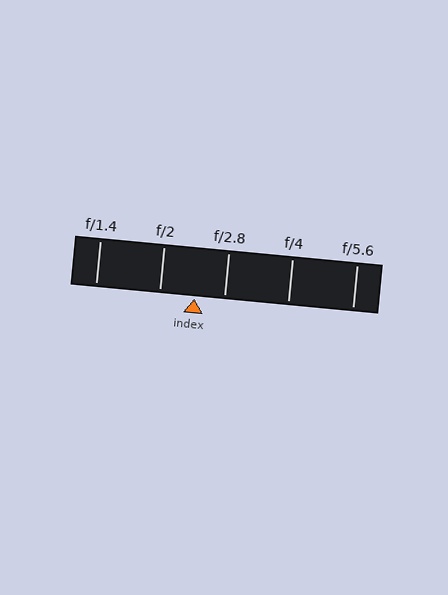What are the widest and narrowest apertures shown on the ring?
The widest aperture shown is f/1.4 and the narrowest is f/5.6.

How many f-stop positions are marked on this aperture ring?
There are 5 f-stop positions marked.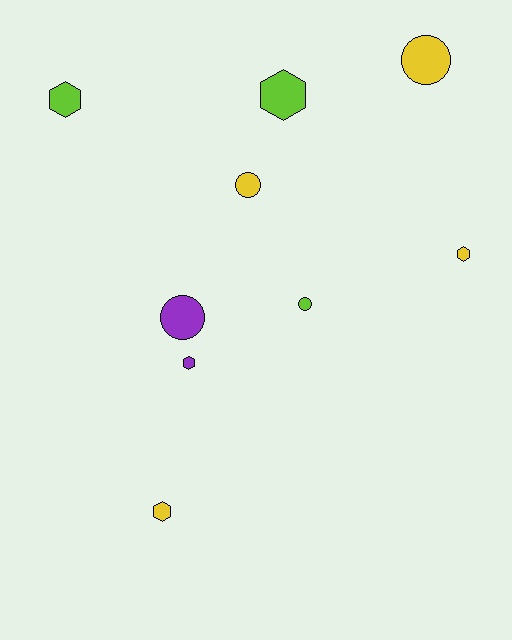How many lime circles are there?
There is 1 lime circle.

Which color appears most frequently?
Yellow, with 4 objects.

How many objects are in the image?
There are 9 objects.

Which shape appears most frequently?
Hexagon, with 5 objects.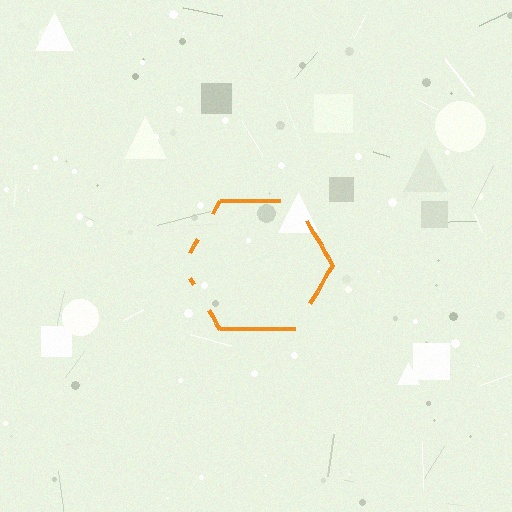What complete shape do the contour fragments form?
The contour fragments form a hexagon.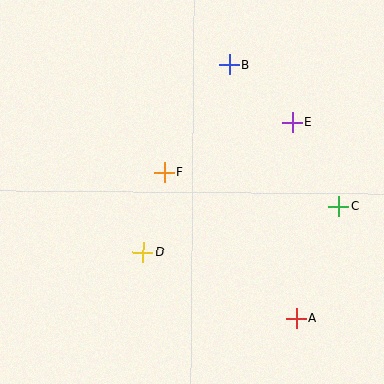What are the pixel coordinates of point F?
Point F is at (164, 172).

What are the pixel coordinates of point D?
Point D is at (143, 252).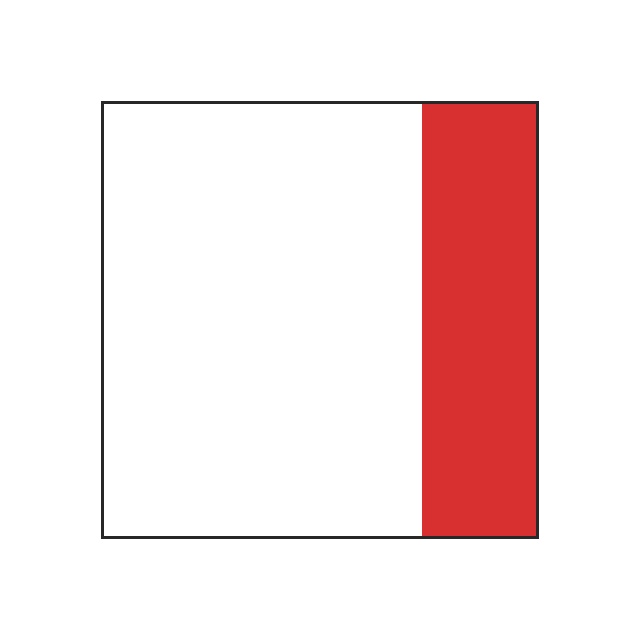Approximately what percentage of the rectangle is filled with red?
Approximately 25%.